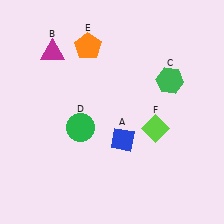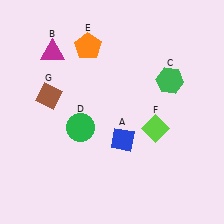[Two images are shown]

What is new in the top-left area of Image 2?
A brown diamond (G) was added in the top-left area of Image 2.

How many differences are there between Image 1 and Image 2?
There is 1 difference between the two images.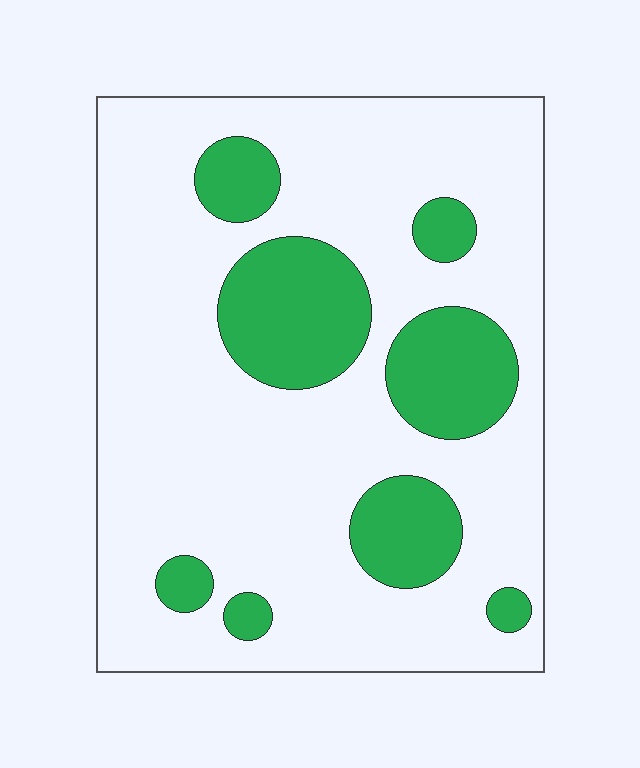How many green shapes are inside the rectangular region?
8.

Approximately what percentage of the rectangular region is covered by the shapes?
Approximately 25%.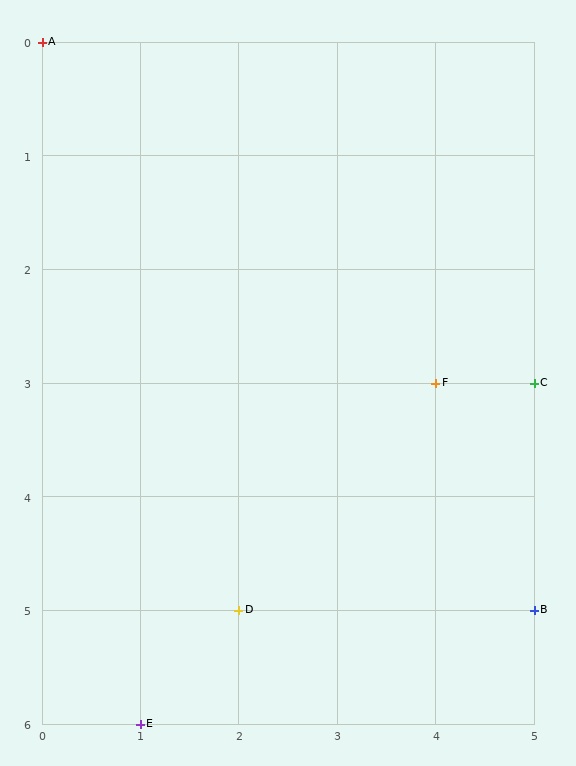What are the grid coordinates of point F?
Point F is at grid coordinates (4, 3).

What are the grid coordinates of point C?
Point C is at grid coordinates (5, 3).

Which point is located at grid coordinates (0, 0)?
Point A is at (0, 0).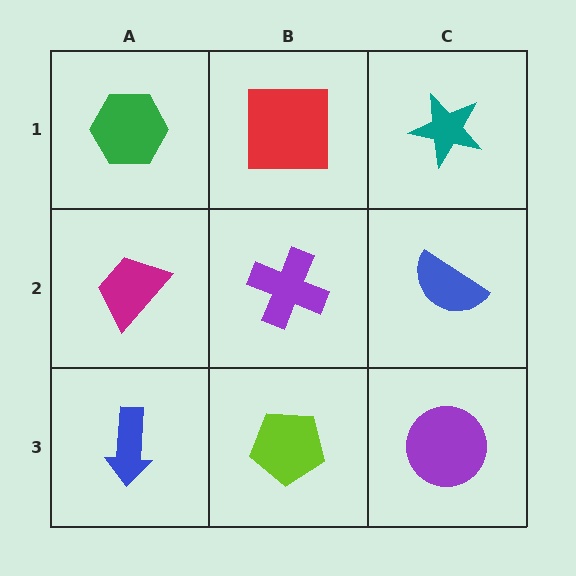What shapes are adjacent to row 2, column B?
A red square (row 1, column B), a lime pentagon (row 3, column B), a magenta trapezoid (row 2, column A), a blue semicircle (row 2, column C).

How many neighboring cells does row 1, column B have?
3.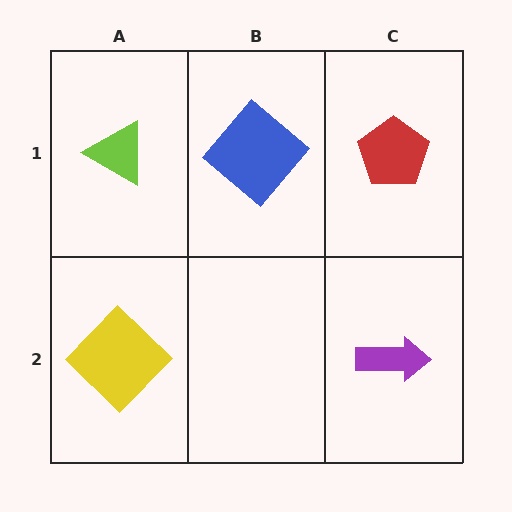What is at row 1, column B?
A blue diamond.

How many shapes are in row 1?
3 shapes.